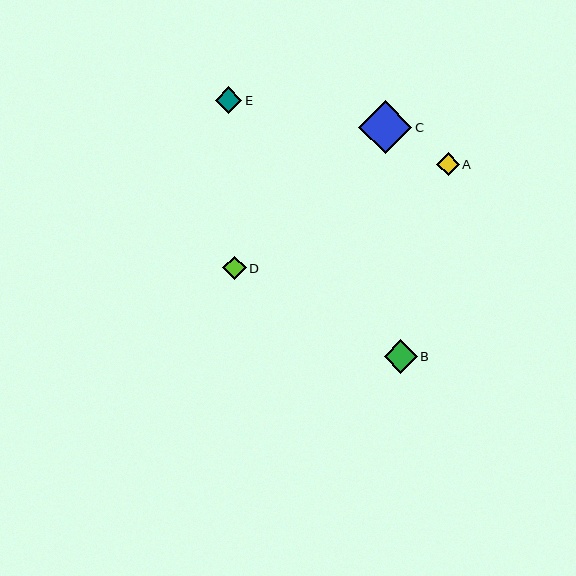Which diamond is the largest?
Diamond C is the largest with a size of approximately 53 pixels.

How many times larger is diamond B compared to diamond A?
Diamond B is approximately 1.5 times the size of diamond A.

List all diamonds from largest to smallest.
From largest to smallest: C, B, E, D, A.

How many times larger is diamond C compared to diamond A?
Diamond C is approximately 2.4 times the size of diamond A.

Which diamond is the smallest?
Diamond A is the smallest with a size of approximately 22 pixels.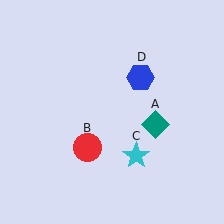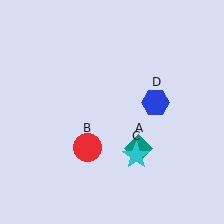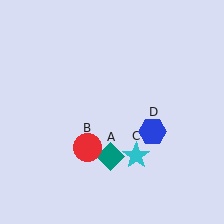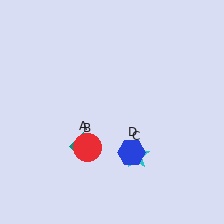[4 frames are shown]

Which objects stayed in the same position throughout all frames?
Red circle (object B) and cyan star (object C) remained stationary.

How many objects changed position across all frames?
2 objects changed position: teal diamond (object A), blue hexagon (object D).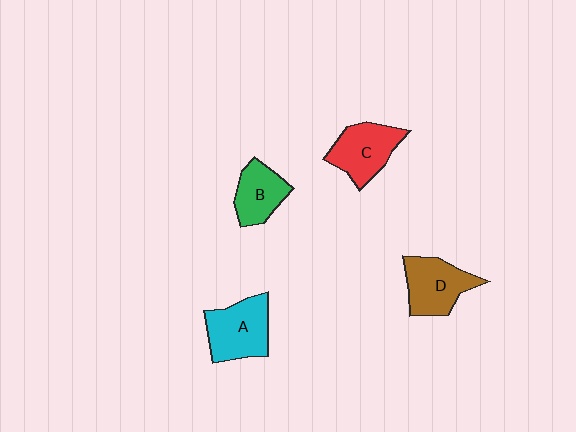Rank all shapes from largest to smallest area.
From largest to smallest: A (cyan), D (brown), C (red), B (green).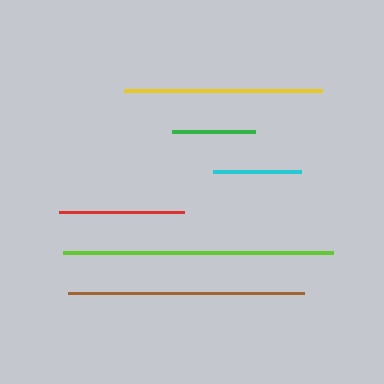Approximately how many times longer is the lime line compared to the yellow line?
The lime line is approximately 1.4 times the length of the yellow line.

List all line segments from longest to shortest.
From longest to shortest: lime, brown, yellow, red, cyan, green.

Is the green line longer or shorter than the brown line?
The brown line is longer than the green line.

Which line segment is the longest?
The lime line is the longest at approximately 270 pixels.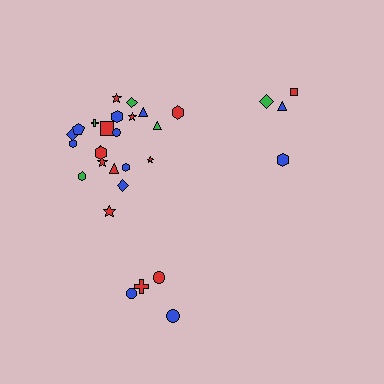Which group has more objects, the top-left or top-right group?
The top-left group.